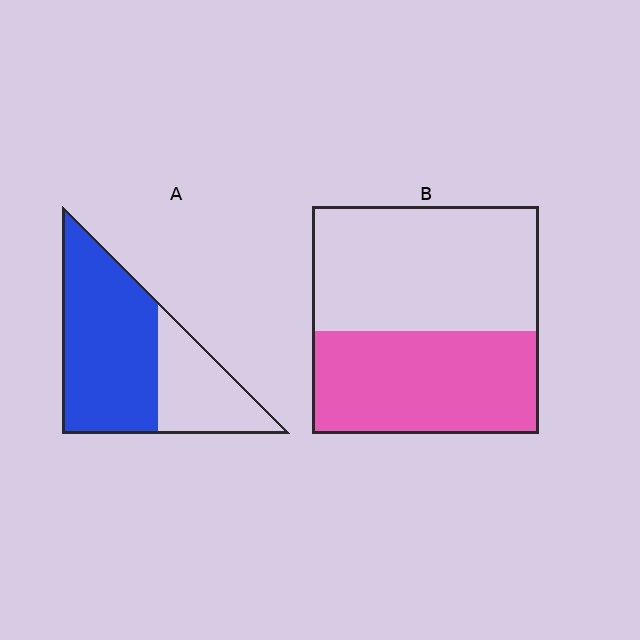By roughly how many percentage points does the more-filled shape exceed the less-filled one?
By roughly 20 percentage points (A over B).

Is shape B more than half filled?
No.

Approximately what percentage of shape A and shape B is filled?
A is approximately 65% and B is approximately 45%.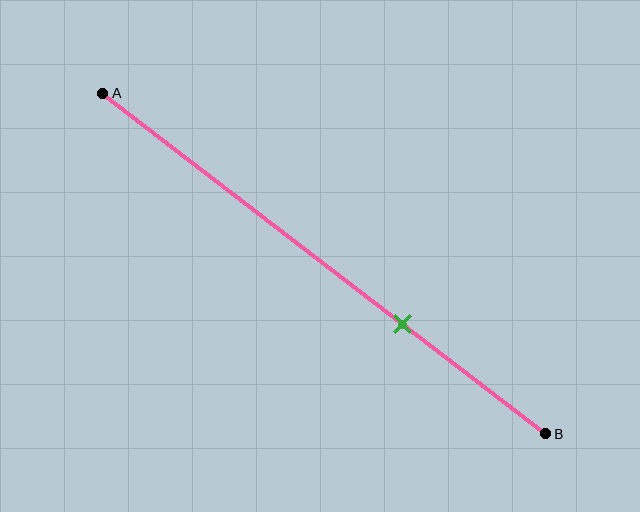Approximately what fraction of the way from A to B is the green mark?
The green mark is approximately 70% of the way from A to B.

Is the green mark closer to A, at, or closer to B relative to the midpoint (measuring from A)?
The green mark is closer to point B than the midpoint of segment AB.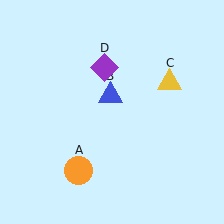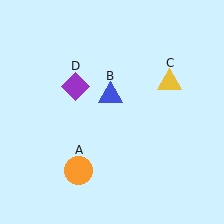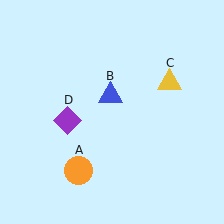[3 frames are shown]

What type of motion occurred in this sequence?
The purple diamond (object D) rotated counterclockwise around the center of the scene.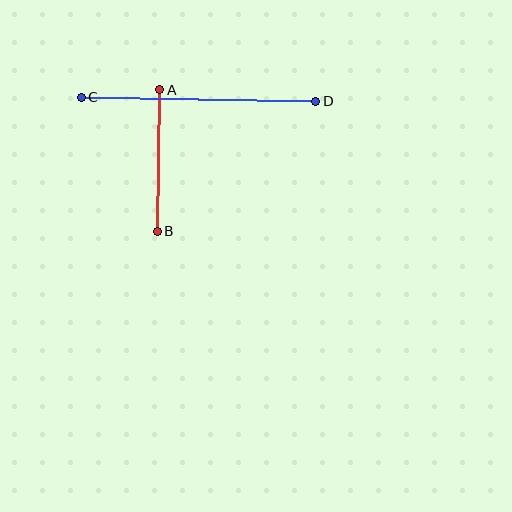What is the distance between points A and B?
The distance is approximately 142 pixels.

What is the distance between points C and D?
The distance is approximately 235 pixels.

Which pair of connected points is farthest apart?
Points C and D are farthest apart.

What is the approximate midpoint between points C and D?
The midpoint is at approximately (198, 99) pixels.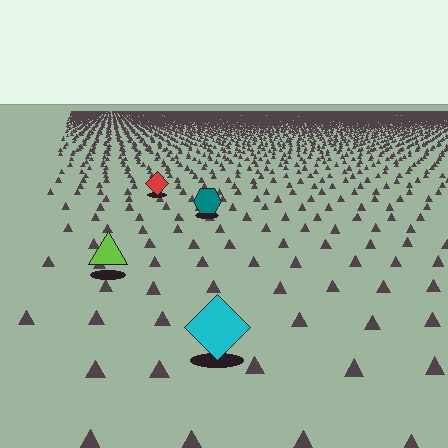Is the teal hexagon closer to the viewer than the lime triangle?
No. The lime triangle is closer — you can tell from the texture gradient: the ground texture is coarser near it.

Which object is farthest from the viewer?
The red diamond is farthest from the viewer. It appears smaller and the ground texture around it is denser.